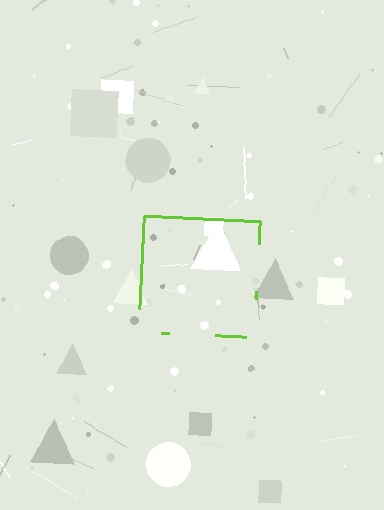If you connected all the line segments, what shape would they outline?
They would outline a square.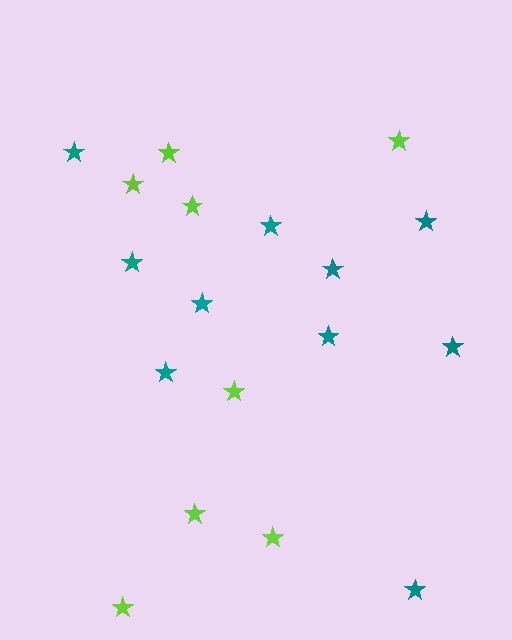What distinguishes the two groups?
There are 2 groups: one group of teal stars (10) and one group of lime stars (8).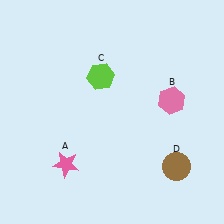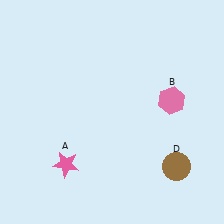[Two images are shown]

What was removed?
The lime hexagon (C) was removed in Image 2.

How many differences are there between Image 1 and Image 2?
There is 1 difference between the two images.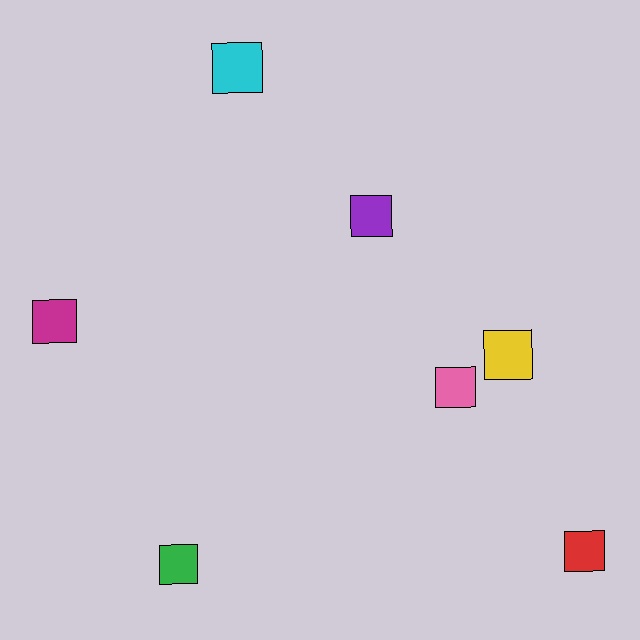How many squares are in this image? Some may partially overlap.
There are 7 squares.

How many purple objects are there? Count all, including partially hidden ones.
There is 1 purple object.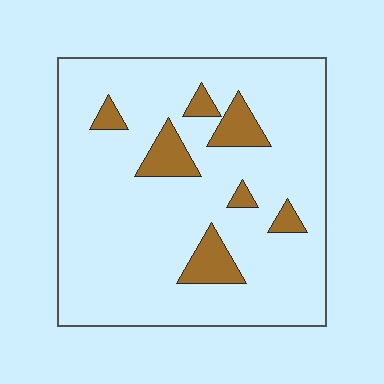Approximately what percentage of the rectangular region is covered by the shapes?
Approximately 10%.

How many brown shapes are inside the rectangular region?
7.